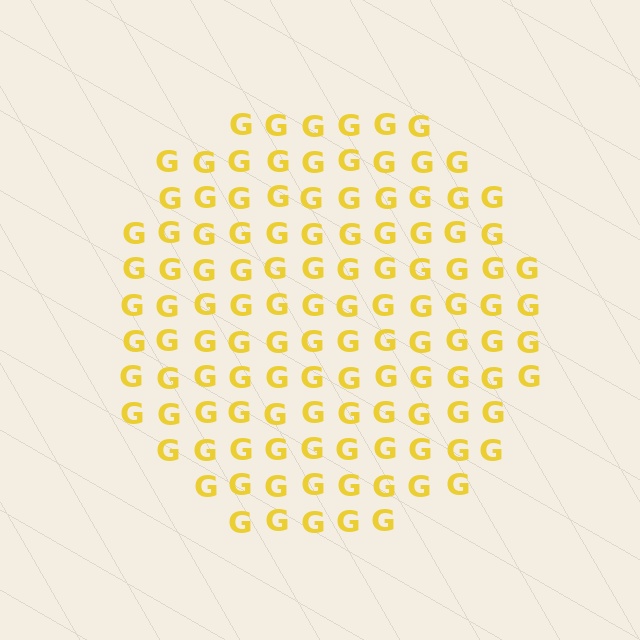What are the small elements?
The small elements are letter G's.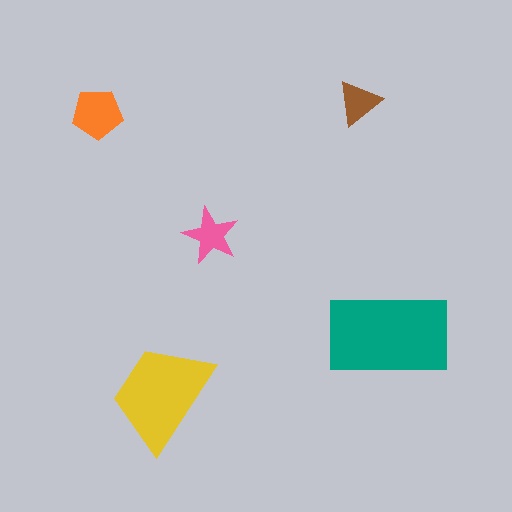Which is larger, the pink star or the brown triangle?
The pink star.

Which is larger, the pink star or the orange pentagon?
The orange pentagon.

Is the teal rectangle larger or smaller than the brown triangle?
Larger.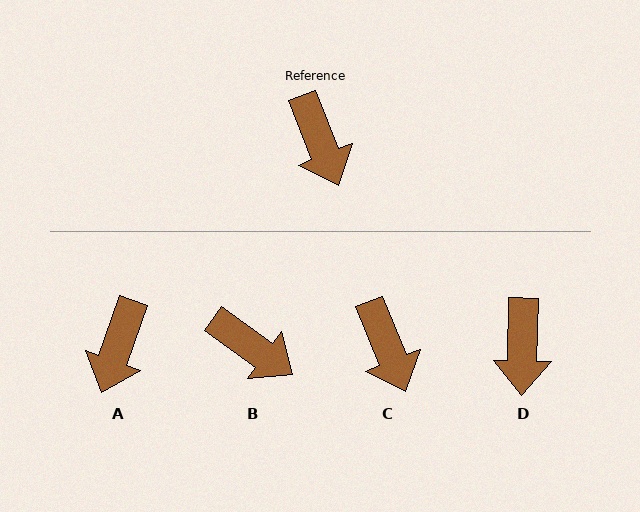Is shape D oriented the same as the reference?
No, it is off by about 23 degrees.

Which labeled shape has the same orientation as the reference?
C.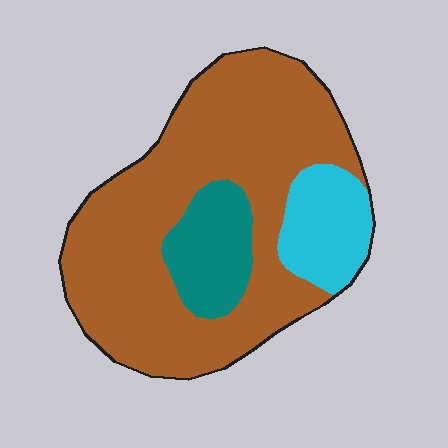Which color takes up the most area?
Brown, at roughly 75%.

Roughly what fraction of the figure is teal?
Teal covers around 15% of the figure.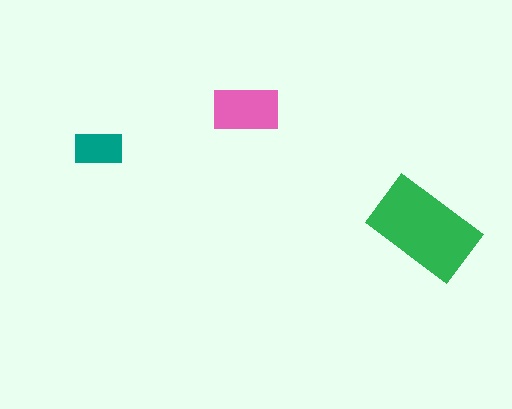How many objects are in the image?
There are 3 objects in the image.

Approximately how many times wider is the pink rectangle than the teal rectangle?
About 1.5 times wider.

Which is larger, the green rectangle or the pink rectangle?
The green one.